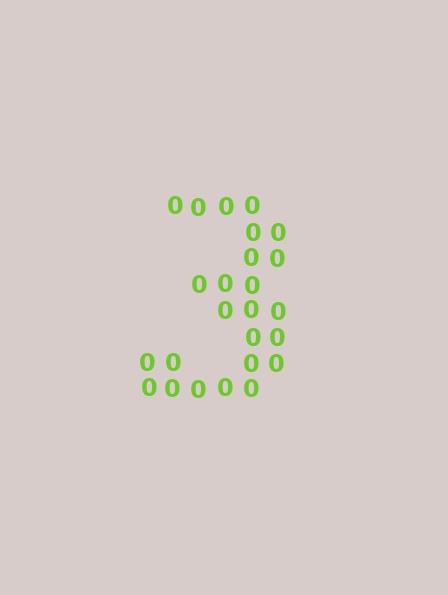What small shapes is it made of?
It is made of small digit 0's.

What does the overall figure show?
The overall figure shows the digit 3.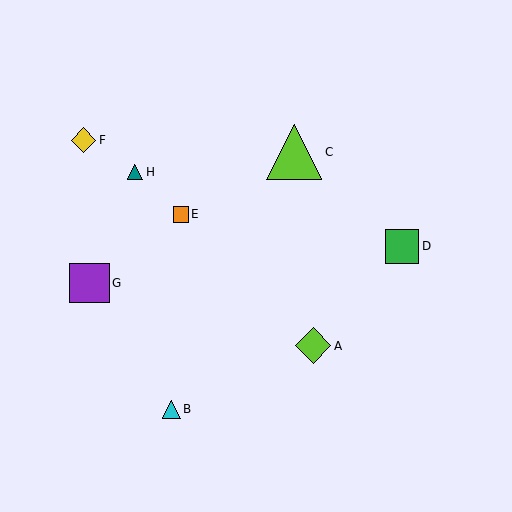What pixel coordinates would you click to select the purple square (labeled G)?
Click at (90, 283) to select the purple square G.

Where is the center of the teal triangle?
The center of the teal triangle is at (135, 172).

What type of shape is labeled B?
Shape B is a cyan triangle.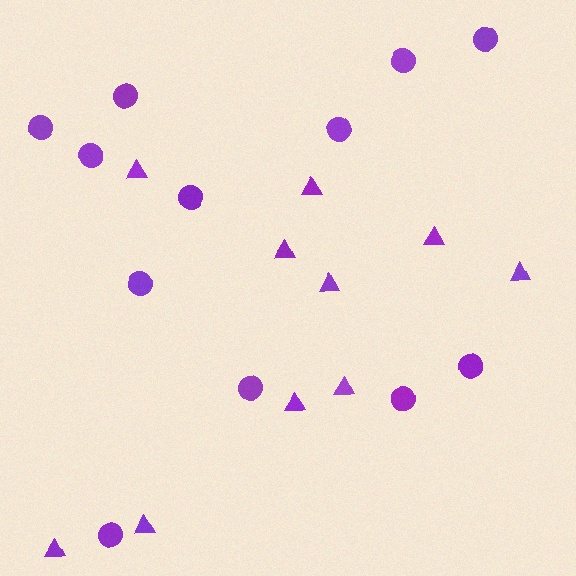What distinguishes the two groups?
There are 2 groups: one group of circles (12) and one group of triangles (10).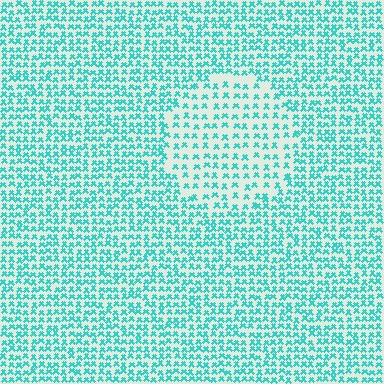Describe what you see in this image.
The image contains small cyan elements arranged at two different densities. A circle-shaped region is visible where the elements are less densely packed than the surrounding area.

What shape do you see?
I see a circle.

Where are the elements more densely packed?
The elements are more densely packed outside the circle boundary.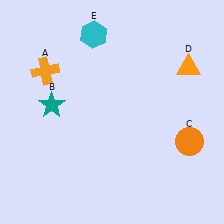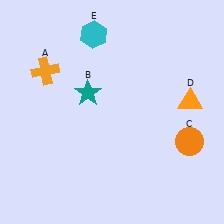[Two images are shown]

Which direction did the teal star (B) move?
The teal star (B) moved right.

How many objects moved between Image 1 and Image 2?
2 objects moved between the two images.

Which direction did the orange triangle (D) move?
The orange triangle (D) moved down.